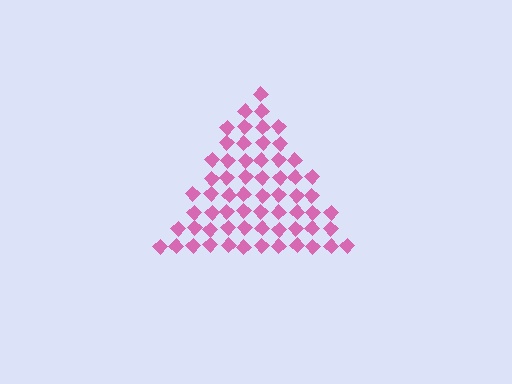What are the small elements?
The small elements are diamonds.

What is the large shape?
The large shape is a triangle.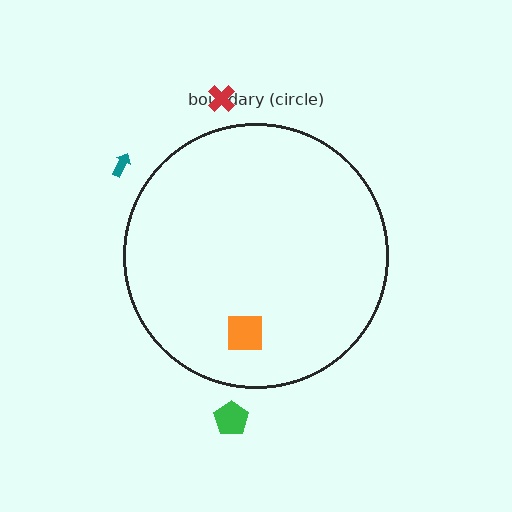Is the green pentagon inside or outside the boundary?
Outside.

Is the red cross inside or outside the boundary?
Outside.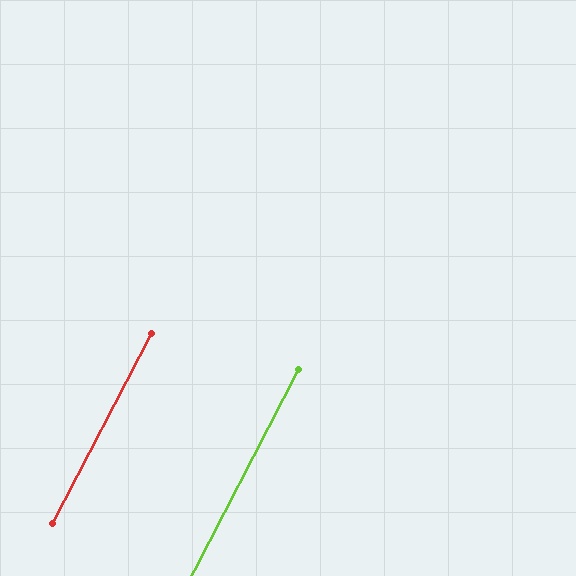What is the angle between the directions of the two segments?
Approximately 0 degrees.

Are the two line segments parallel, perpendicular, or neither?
Parallel — their directions differ by only 0.2°.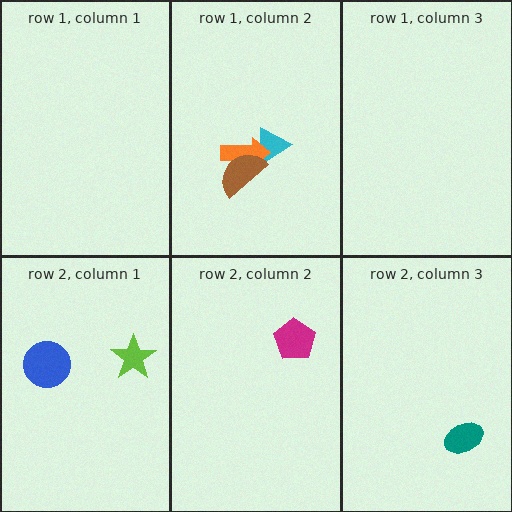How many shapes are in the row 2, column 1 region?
2.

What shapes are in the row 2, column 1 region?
The blue circle, the lime star.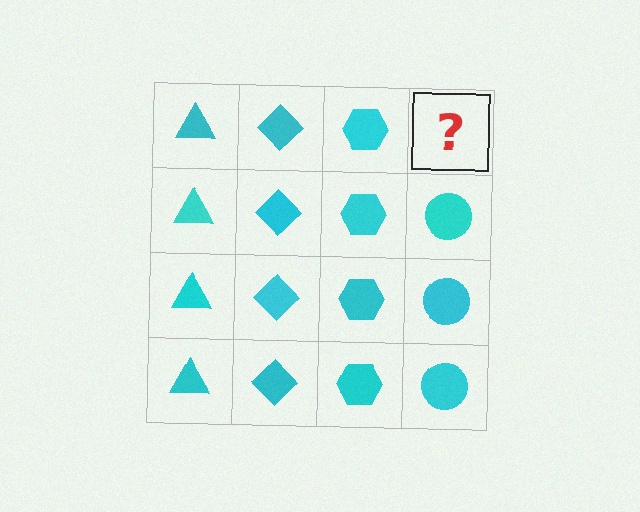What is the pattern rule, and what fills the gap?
The rule is that each column has a consistent shape. The gap should be filled with a cyan circle.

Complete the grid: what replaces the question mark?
The question mark should be replaced with a cyan circle.